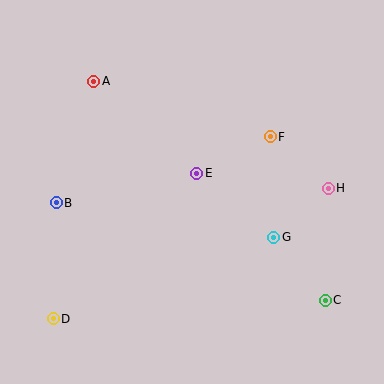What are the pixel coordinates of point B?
Point B is at (56, 203).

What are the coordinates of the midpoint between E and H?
The midpoint between E and H is at (262, 181).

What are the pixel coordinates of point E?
Point E is at (197, 173).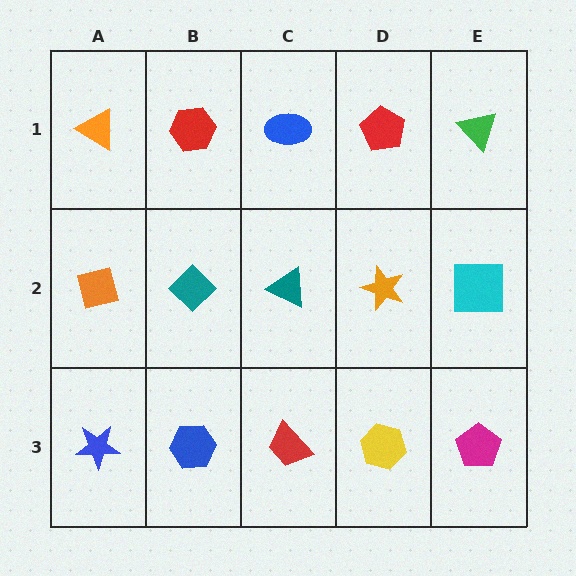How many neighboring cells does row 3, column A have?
2.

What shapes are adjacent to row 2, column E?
A green triangle (row 1, column E), a magenta pentagon (row 3, column E), an orange star (row 2, column D).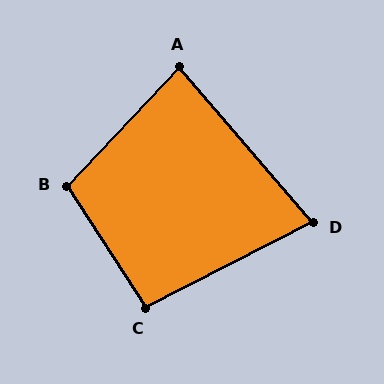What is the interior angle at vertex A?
Approximately 84 degrees (acute).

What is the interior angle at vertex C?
Approximately 96 degrees (obtuse).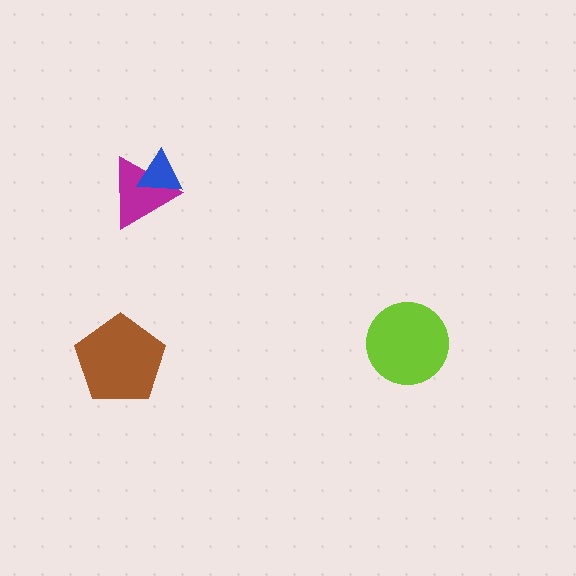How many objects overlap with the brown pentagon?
0 objects overlap with the brown pentagon.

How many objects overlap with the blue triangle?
1 object overlaps with the blue triangle.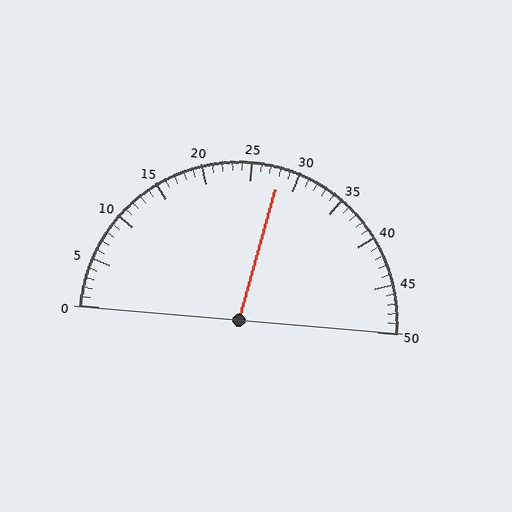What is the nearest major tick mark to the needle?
The nearest major tick mark is 30.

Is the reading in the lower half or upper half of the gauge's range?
The reading is in the upper half of the range (0 to 50).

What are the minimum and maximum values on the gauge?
The gauge ranges from 0 to 50.